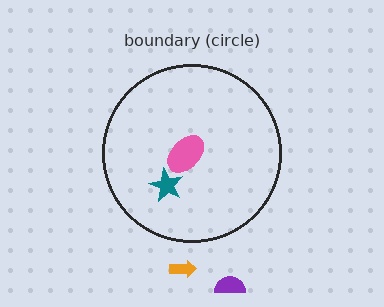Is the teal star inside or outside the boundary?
Inside.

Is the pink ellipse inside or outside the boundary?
Inside.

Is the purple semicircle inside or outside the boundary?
Outside.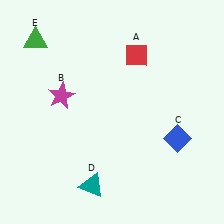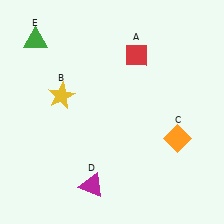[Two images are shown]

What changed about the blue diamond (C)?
In Image 1, C is blue. In Image 2, it changed to orange.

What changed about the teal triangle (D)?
In Image 1, D is teal. In Image 2, it changed to magenta.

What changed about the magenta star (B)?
In Image 1, B is magenta. In Image 2, it changed to yellow.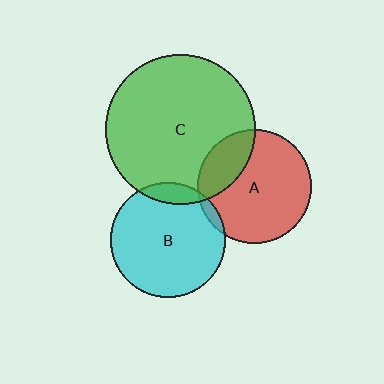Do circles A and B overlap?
Yes.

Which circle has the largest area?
Circle C (green).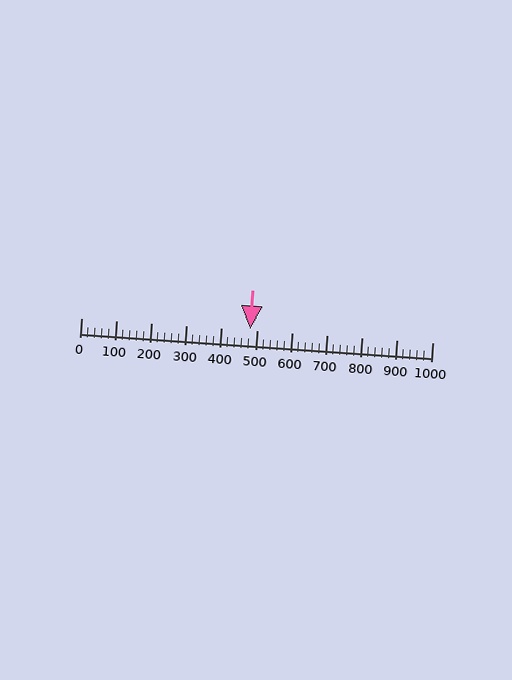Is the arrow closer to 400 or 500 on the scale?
The arrow is closer to 500.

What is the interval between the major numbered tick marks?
The major tick marks are spaced 100 units apart.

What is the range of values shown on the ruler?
The ruler shows values from 0 to 1000.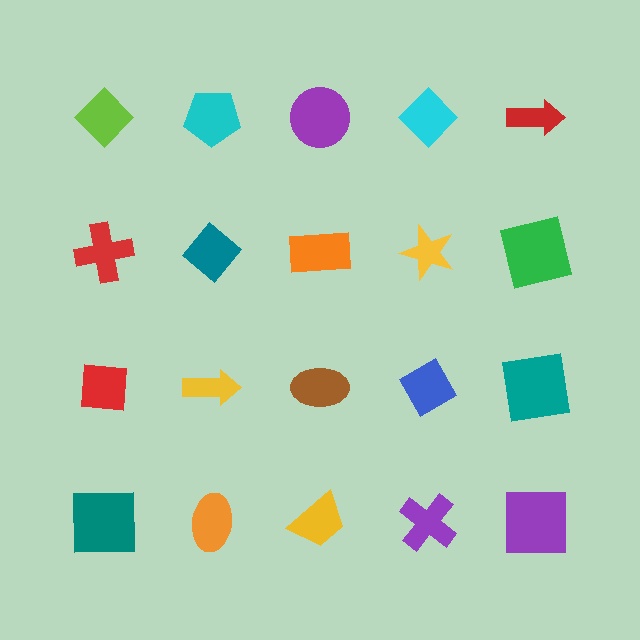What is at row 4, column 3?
A yellow trapezoid.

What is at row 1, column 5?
A red arrow.